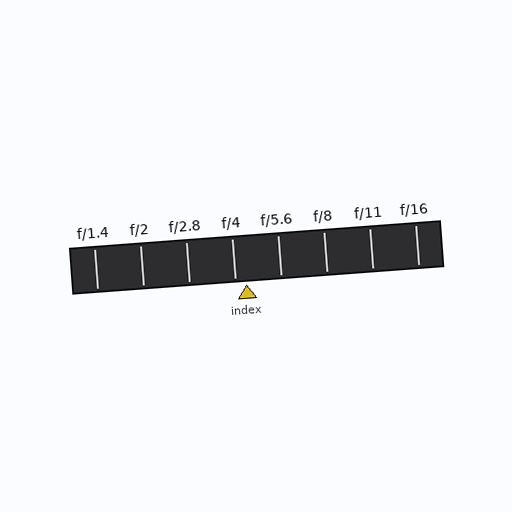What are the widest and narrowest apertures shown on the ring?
The widest aperture shown is f/1.4 and the narrowest is f/16.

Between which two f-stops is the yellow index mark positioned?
The index mark is between f/4 and f/5.6.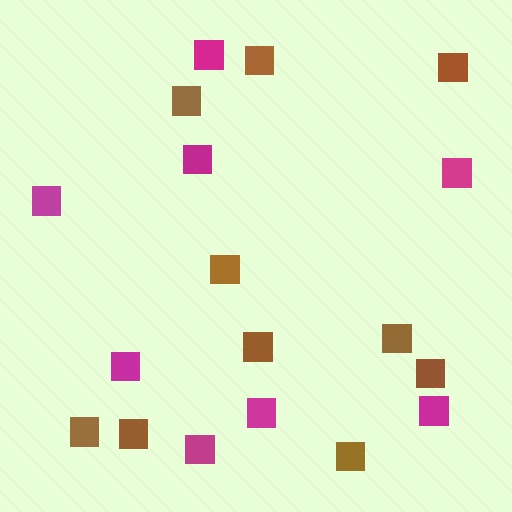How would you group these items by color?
There are 2 groups: one group of magenta squares (8) and one group of brown squares (10).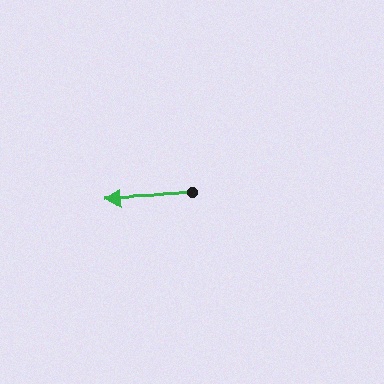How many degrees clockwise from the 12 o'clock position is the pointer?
Approximately 267 degrees.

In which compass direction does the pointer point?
West.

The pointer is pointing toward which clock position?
Roughly 9 o'clock.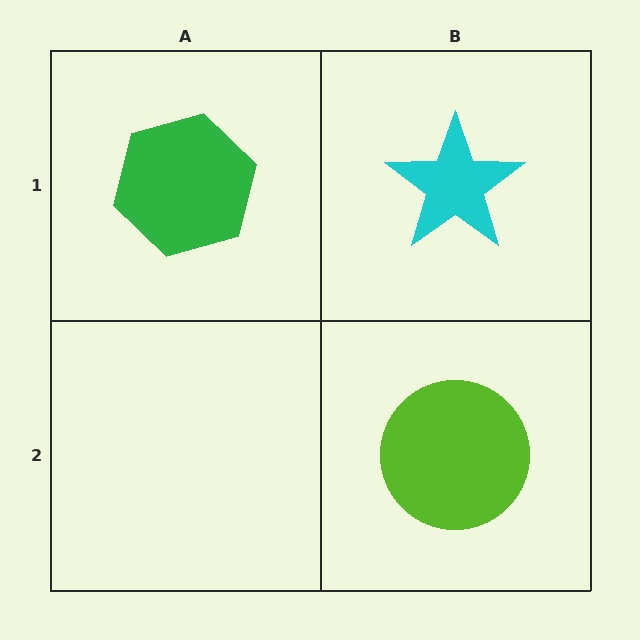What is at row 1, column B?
A cyan star.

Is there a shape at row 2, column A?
No, that cell is empty.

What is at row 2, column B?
A lime circle.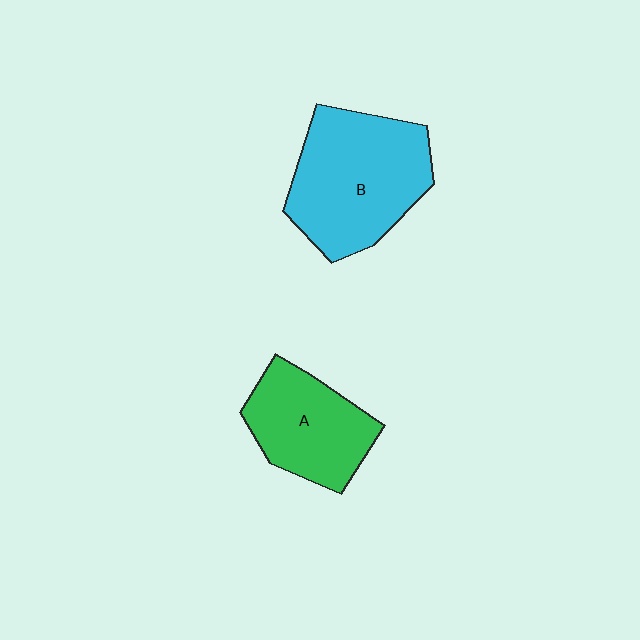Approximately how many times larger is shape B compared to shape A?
Approximately 1.4 times.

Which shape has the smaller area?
Shape A (green).